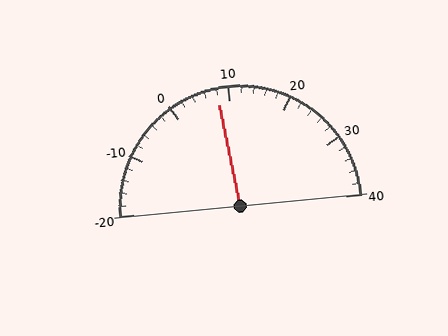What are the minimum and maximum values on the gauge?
The gauge ranges from -20 to 40.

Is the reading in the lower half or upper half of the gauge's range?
The reading is in the lower half of the range (-20 to 40).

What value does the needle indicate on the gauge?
The needle indicates approximately 8.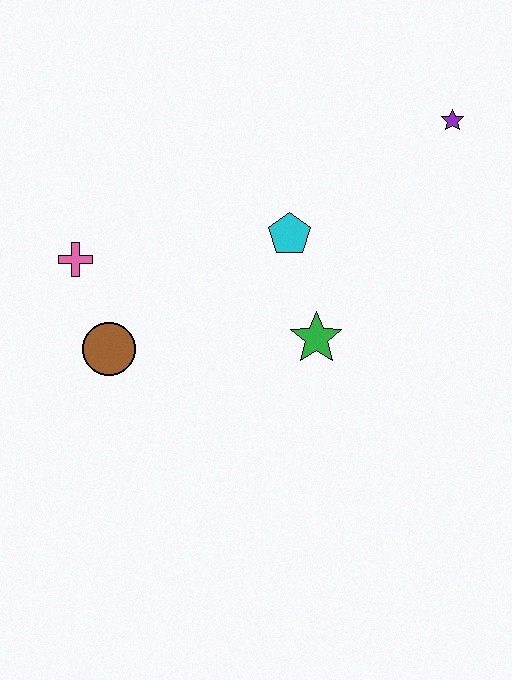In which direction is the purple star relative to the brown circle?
The purple star is to the right of the brown circle.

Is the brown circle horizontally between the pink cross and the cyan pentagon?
Yes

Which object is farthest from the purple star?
The brown circle is farthest from the purple star.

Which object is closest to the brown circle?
The pink cross is closest to the brown circle.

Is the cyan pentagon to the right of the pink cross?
Yes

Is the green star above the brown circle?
Yes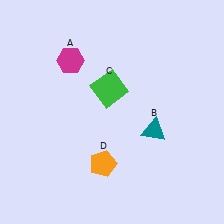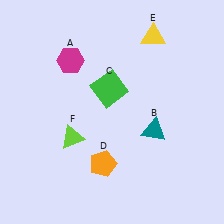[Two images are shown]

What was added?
A yellow triangle (E), a lime triangle (F) were added in Image 2.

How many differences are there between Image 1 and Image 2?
There are 2 differences between the two images.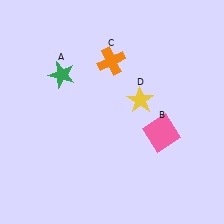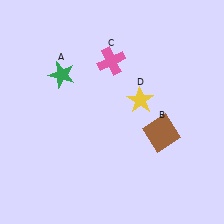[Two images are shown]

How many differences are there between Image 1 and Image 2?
There are 2 differences between the two images.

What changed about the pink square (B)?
In Image 1, B is pink. In Image 2, it changed to brown.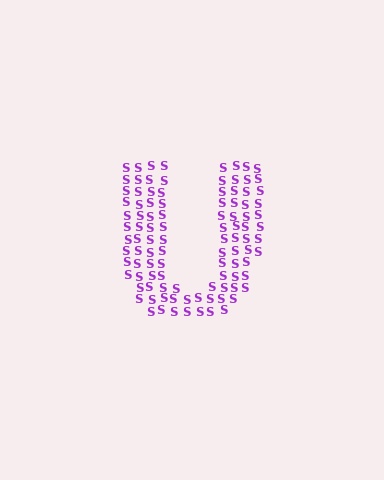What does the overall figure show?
The overall figure shows the letter U.